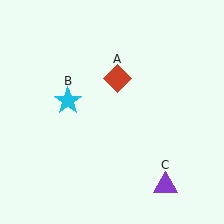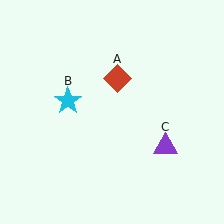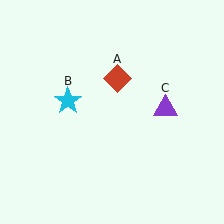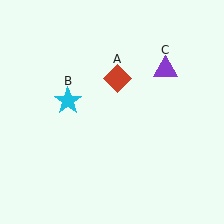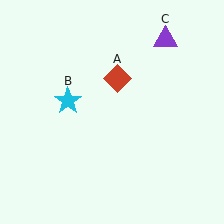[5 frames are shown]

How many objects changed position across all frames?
1 object changed position: purple triangle (object C).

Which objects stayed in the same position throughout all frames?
Red diamond (object A) and cyan star (object B) remained stationary.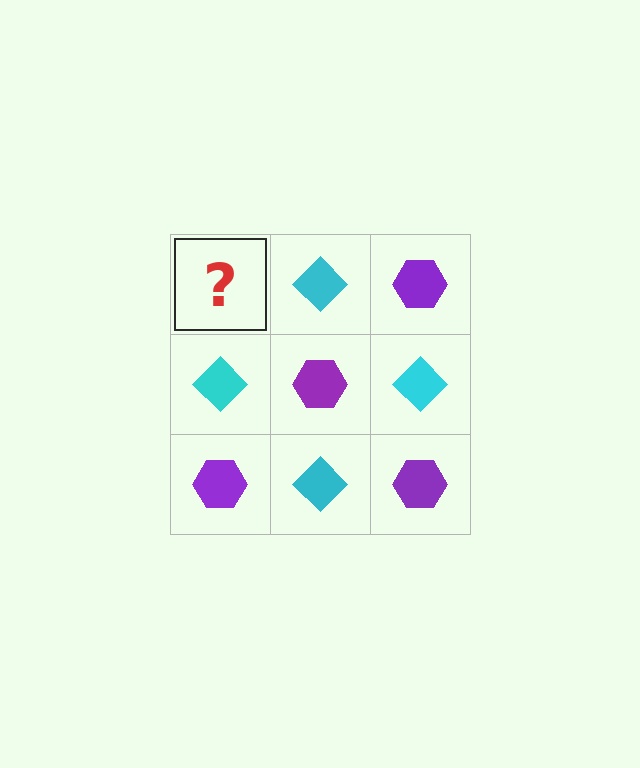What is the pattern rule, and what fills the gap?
The rule is that it alternates purple hexagon and cyan diamond in a checkerboard pattern. The gap should be filled with a purple hexagon.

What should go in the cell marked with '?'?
The missing cell should contain a purple hexagon.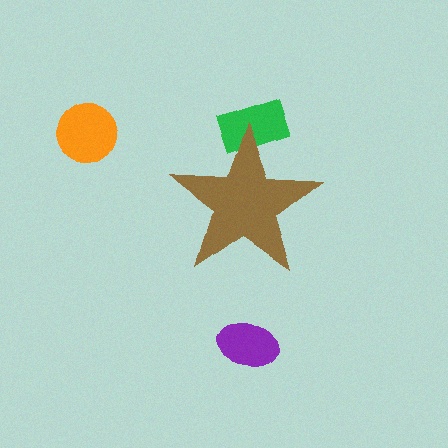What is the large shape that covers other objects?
A brown star.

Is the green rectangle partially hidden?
Yes, the green rectangle is partially hidden behind the brown star.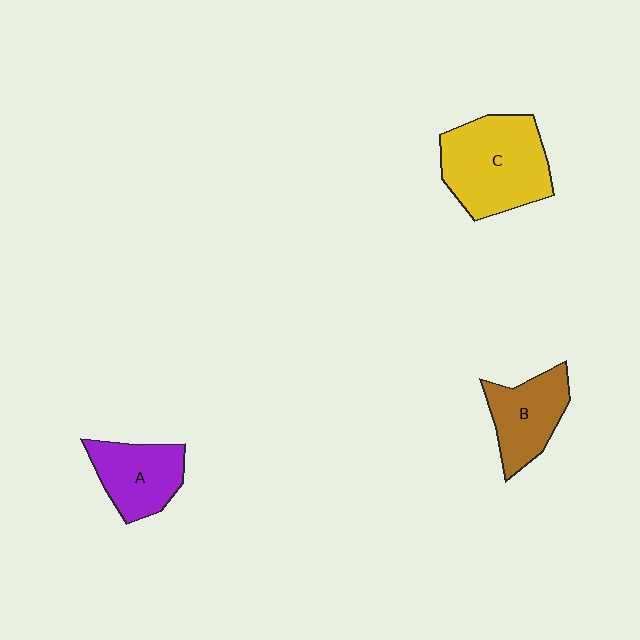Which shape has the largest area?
Shape C (yellow).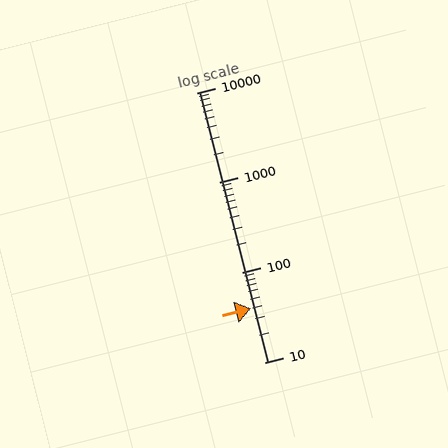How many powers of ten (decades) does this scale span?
The scale spans 3 decades, from 10 to 10000.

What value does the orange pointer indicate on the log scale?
The pointer indicates approximately 40.